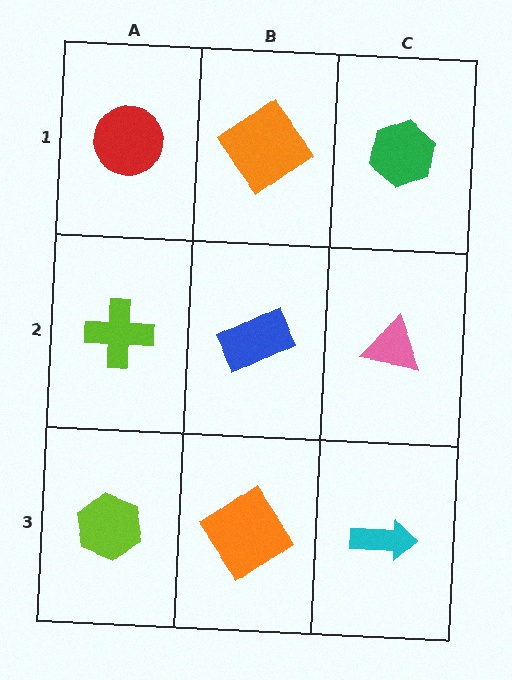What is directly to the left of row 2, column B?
A lime cross.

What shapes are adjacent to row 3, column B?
A blue rectangle (row 2, column B), a lime hexagon (row 3, column A), a cyan arrow (row 3, column C).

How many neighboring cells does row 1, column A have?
2.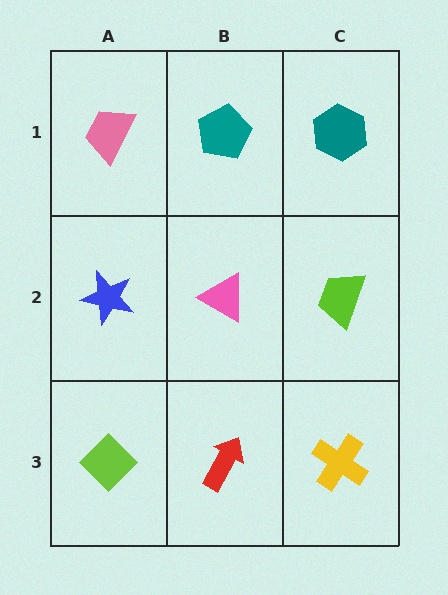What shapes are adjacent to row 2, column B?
A teal pentagon (row 1, column B), a red arrow (row 3, column B), a blue star (row 2, column A), a lime trapezoid (row 2, column C).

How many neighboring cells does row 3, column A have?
2.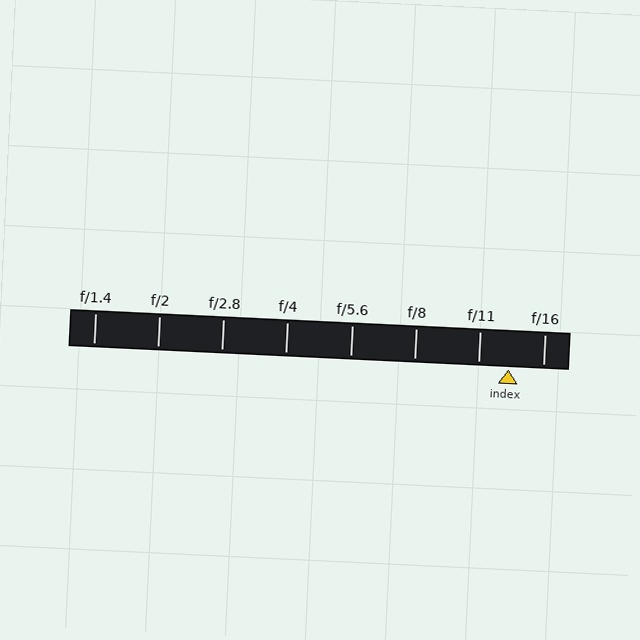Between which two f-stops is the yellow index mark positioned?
The index mark is between f/11 and f/16.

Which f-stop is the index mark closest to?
The index mark is closest to f/11.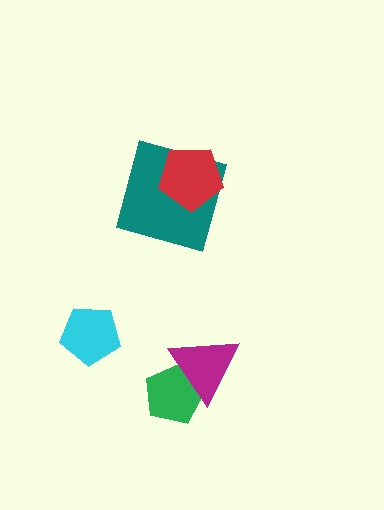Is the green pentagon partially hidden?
Yes, it is partially covered by another shape.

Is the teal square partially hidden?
Yes, it is partially covered by another shape.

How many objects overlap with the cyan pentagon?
0 objects overlap with the cyan pentagon.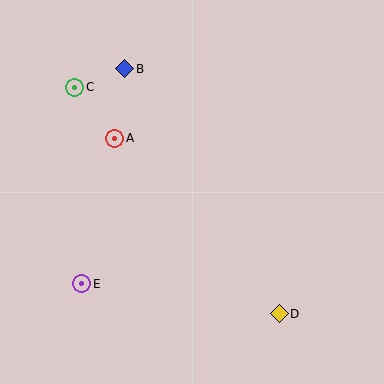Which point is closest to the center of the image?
Point A at (115, 138) is closest to the center.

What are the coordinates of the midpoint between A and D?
The midpoint between A and D is at (197, 226).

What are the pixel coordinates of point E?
Point E is at (82, 284).